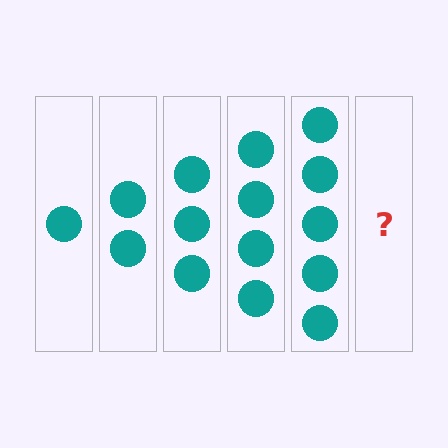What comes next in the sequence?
The next element should be 6 circles.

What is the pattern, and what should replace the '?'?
The pattern is that each step adds one more circle. The '?' should be 6 circles.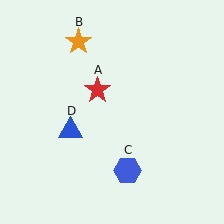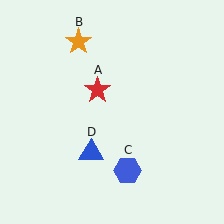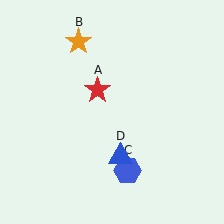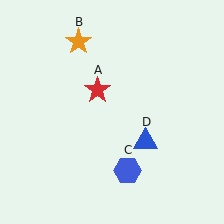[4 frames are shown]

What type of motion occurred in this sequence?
The blue triangle (object D) rotated counterclockwise around the center of the scene.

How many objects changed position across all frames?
1 object changed position: blue triangle (object D).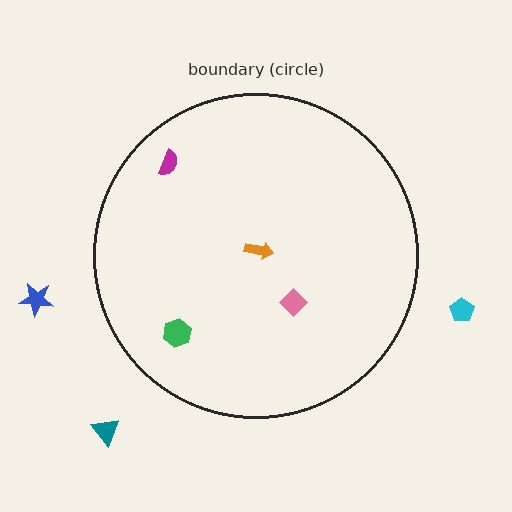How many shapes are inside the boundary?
4 inside, 3 outside.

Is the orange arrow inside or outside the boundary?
Inside.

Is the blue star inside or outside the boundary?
Outside.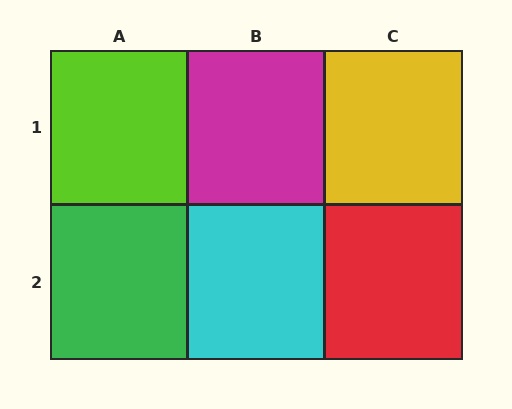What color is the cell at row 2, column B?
Cyan.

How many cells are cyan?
1 cell is cyan.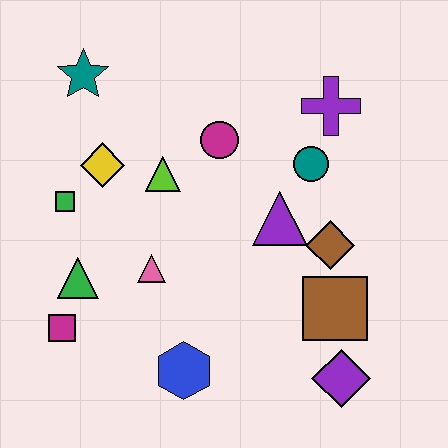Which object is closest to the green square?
The yellow diamond is closest to the green square.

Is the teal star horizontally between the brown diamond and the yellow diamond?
No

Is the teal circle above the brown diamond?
Yes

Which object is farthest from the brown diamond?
The teal star is farthest from the brown diamond.